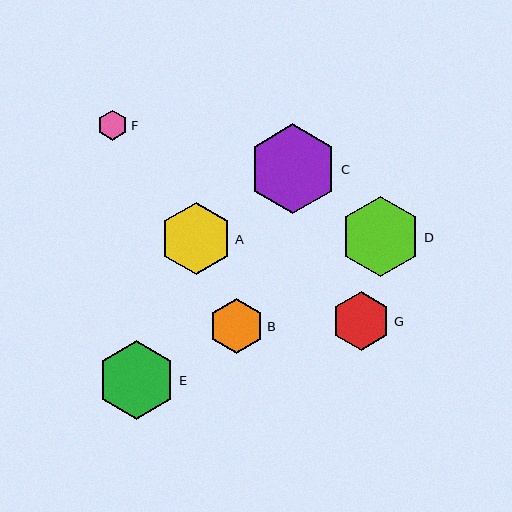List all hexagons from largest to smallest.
From largest to smallest: C, D, E, A, G, B, F.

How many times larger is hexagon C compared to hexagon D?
Hexagon C is approximately 1.1 times the size of hexagon D.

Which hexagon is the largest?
Hexagon C is the largest with a size of approximately 90 pixels.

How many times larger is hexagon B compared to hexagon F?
Hexagon B is approximately 1.8 times the size of hexagon F.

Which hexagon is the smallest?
Hexagon F is the smallest with a size of approximately 30 pixels.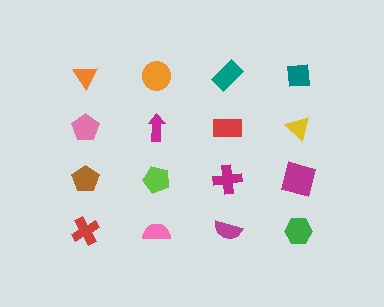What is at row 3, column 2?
A lime pentagon.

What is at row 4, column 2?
A pink semicircle.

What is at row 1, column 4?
A teal square.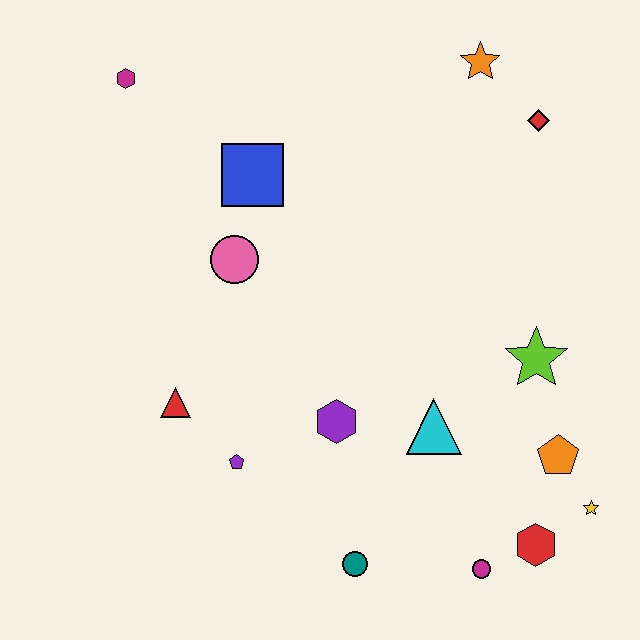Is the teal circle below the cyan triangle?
Yes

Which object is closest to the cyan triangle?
The purple hexagon is closest to the cyan triangle.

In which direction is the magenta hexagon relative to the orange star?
The magenta hexagon is to the left of the orange star.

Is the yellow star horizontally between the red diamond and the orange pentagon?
No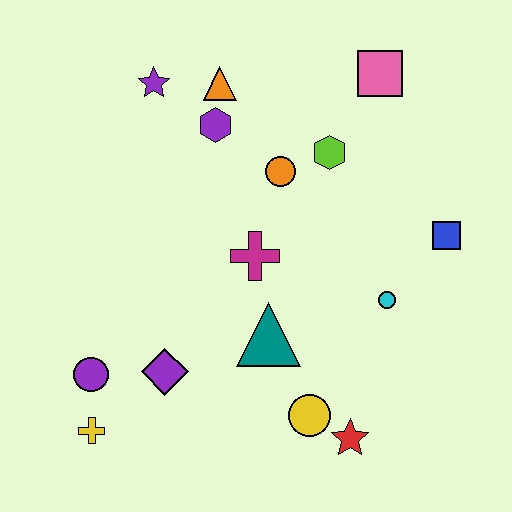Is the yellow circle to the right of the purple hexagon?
Yes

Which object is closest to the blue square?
The cyan circle is closest to the blue square.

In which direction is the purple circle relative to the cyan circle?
The purple circle is to the left of the cyan circle.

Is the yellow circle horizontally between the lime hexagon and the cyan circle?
No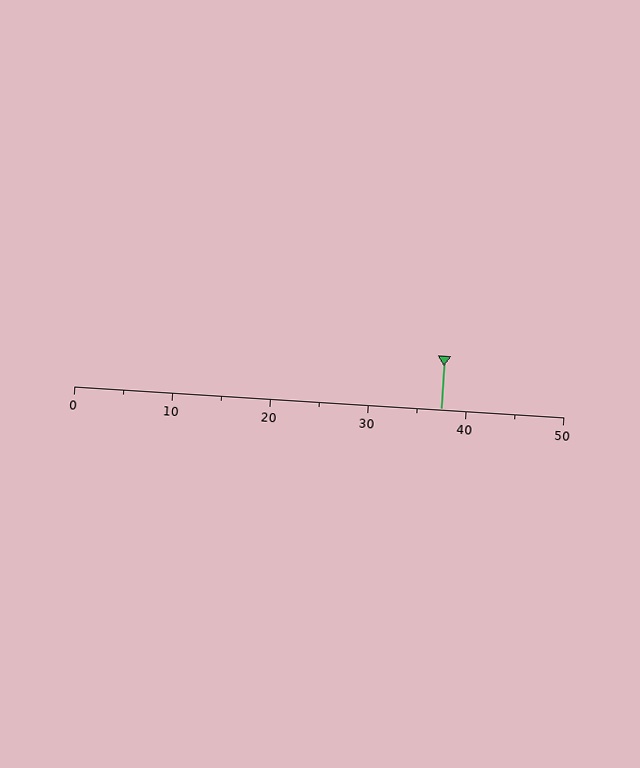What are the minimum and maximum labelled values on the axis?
The axis runs from 0 to 50.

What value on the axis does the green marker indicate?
The marker indicates approximately 37.5.